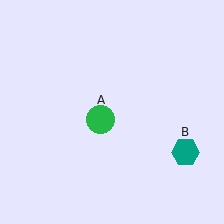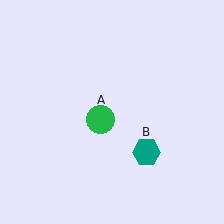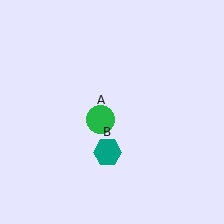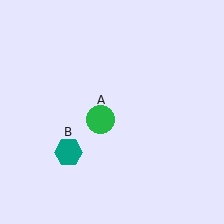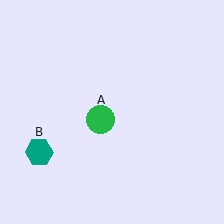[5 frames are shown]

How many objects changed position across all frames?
1 object changed position: teal hexagon (object B).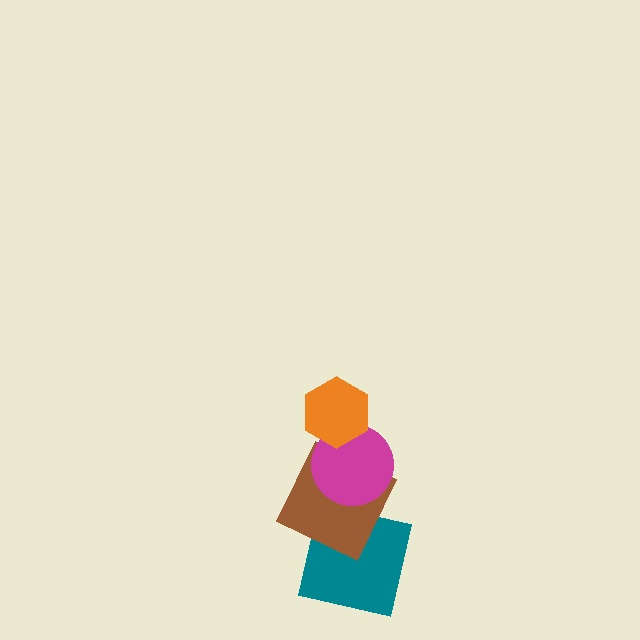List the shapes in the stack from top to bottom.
From top to bottom: the orange hexagon, the magenta circle, the brown square, the teal square.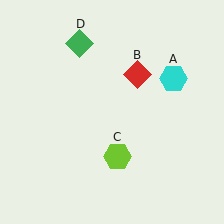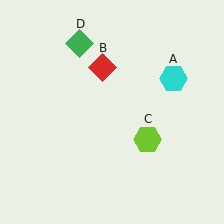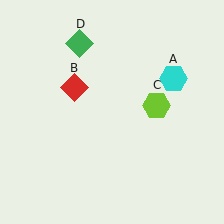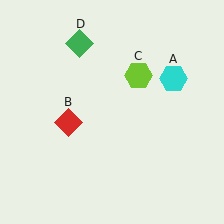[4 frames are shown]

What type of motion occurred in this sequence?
The red diamond (object B), lime hexagon (object C) rotated counterclockwise around the center of the scene.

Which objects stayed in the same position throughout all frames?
Cyan hexagon (object A) and green diamond (object D) remained stationary.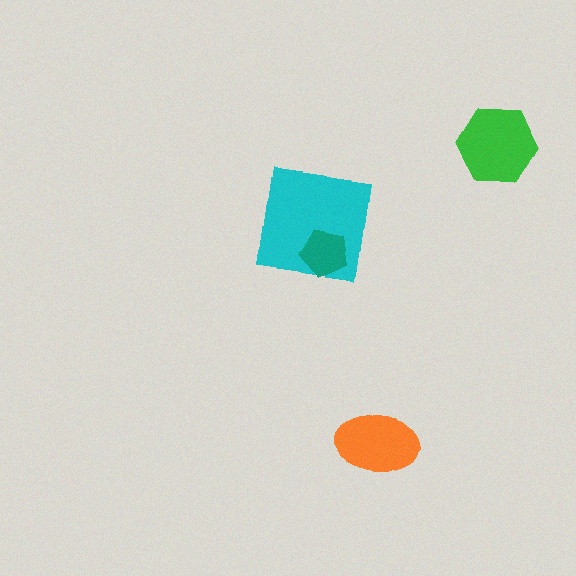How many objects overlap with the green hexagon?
0 objects overlap with the green hexagon.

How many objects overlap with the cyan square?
1 object overlaps with the cyan square.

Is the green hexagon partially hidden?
No, no other shape covers it.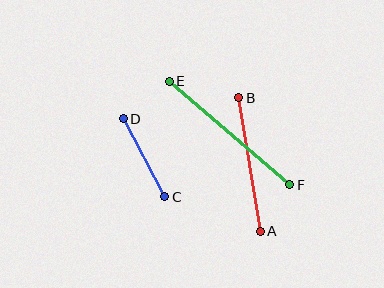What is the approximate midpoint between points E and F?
The midpoint is at approximately (229, 133) pixels.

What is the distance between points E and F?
The distance is approximately 159 pixels.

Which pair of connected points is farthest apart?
Points E and F are farthest apart.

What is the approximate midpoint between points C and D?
The midpoint is at approximately (144, 158) pixels.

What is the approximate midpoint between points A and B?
The midpoint is at approximately (249, 164) pixels.